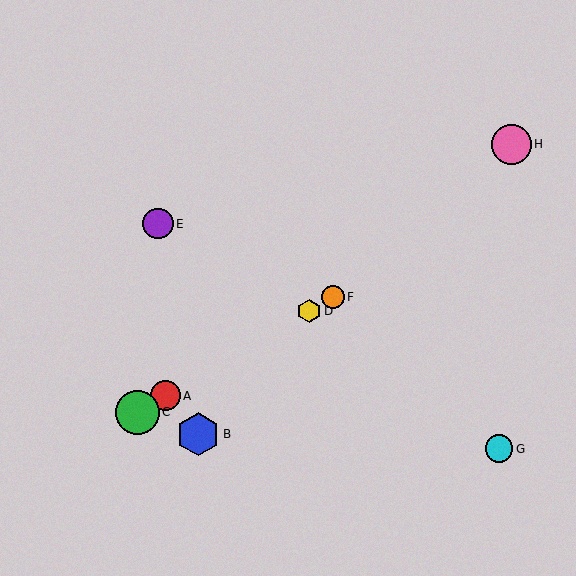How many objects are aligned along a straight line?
4 objects (A, C, D, F) are aligned along a straight line.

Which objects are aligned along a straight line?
Objects A, C, D, F are aligned along a straight line.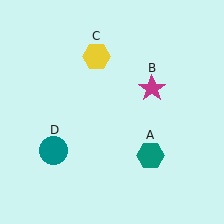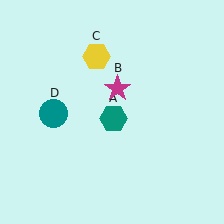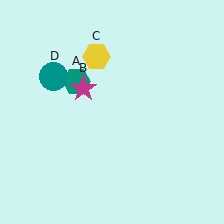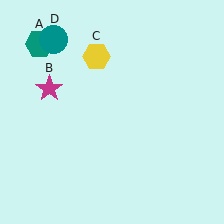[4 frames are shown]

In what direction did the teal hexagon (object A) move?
The teal hexagon (object A) moved up and to the left.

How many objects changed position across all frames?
3 objects changed position: teal hexagon (object A), magenta star (object B), teal circle (object D).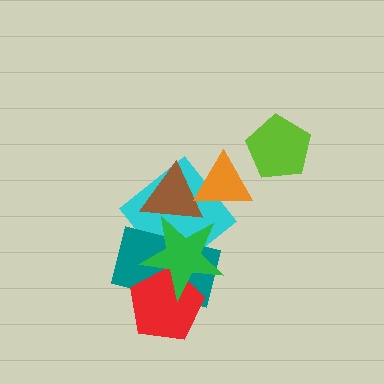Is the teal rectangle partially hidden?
Yes, it is partially covered by another shape.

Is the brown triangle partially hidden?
Yes, it is partially covered by another shape.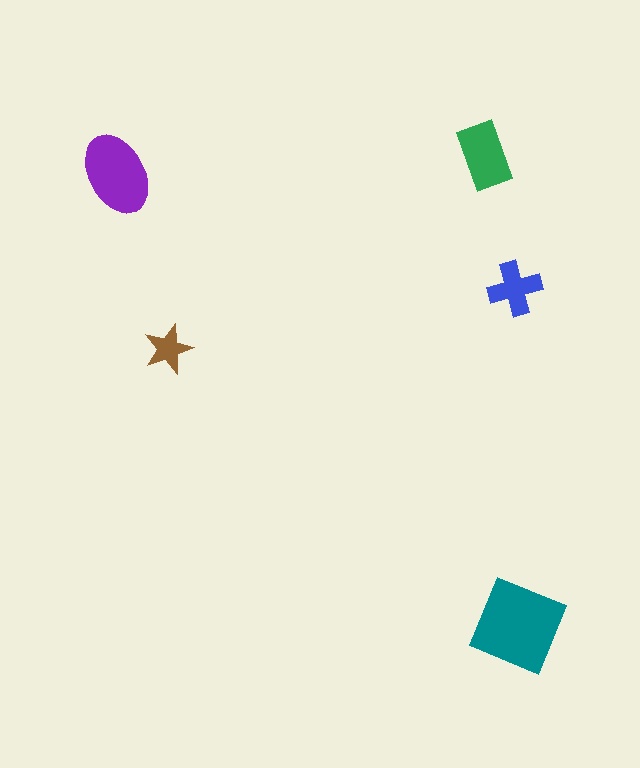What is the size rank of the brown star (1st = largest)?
5th.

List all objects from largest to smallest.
The teal diamond, the purple ellipse, the green rectangle, the blue cross, the brown star.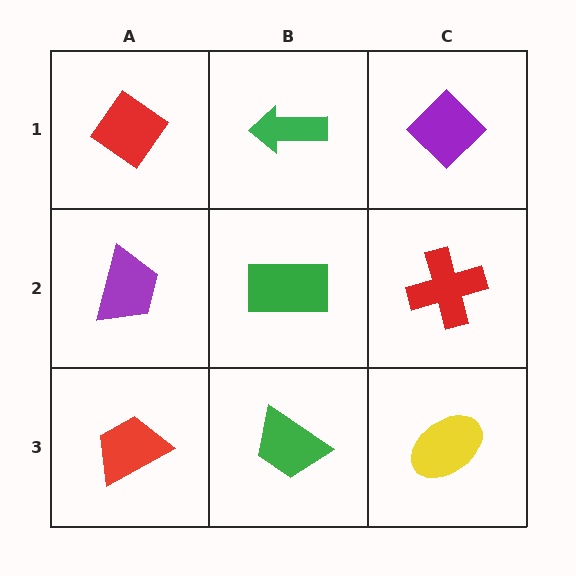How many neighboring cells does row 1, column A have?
2.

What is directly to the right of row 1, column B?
A purple diamond.